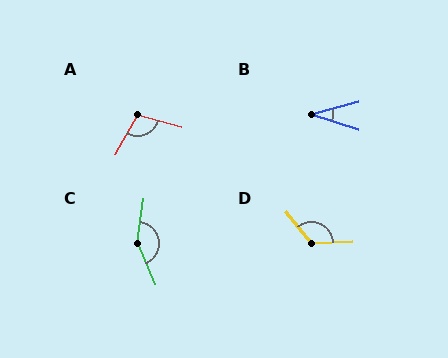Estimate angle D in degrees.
Approximately 126 degrees.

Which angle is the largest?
C, at approximately 149 degrees.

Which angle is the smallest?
B, at approximately 33 degrees.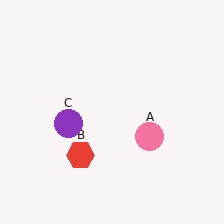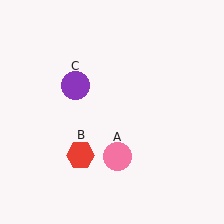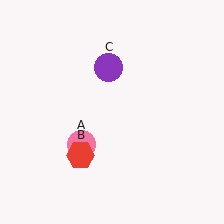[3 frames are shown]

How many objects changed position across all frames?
2 objects changed position: pink circle (object A), purple circle (object C).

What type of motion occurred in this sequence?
The pink circle (object A), purple circle (object C) rotated clockwise around the center of the scene.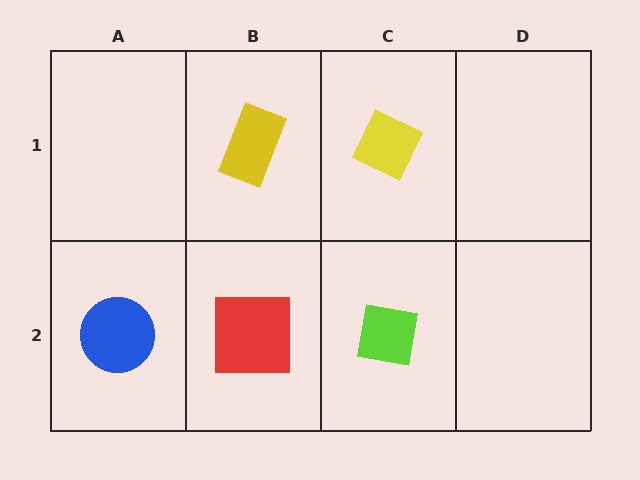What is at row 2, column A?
A blue circle.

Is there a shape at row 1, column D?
No, that cell is empty.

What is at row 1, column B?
A yellow rectangle.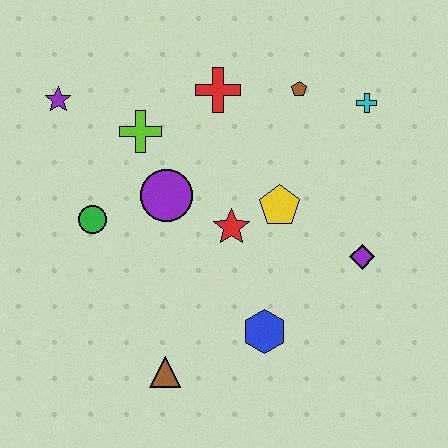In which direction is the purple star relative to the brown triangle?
The purple star is above the brown triangle.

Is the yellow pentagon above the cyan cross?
No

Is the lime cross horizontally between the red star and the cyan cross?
No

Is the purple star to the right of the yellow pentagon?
No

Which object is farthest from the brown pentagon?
The brown triangle is farthest from the brown pentagon.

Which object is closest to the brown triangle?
The blue hexagon is closest to the brown triangle.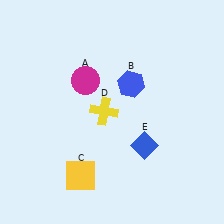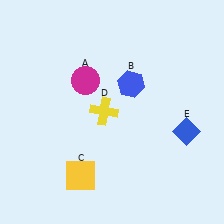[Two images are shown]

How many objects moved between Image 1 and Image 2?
1 object moved between the two images.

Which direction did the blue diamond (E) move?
The blue diamond (E) moved right.